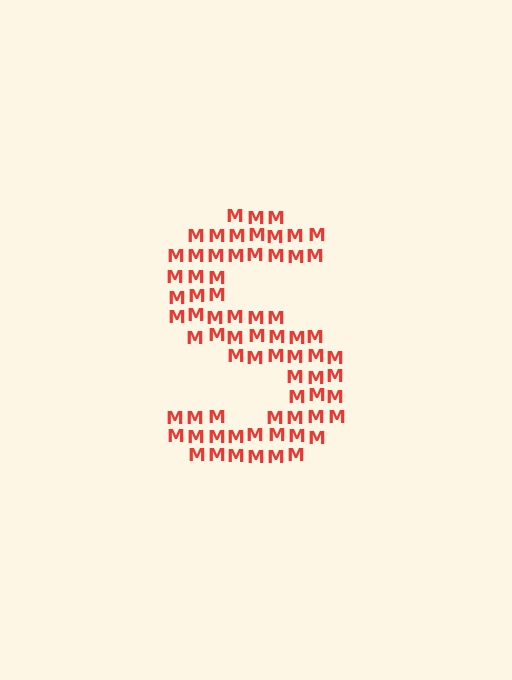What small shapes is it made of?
It is made of small letter M's.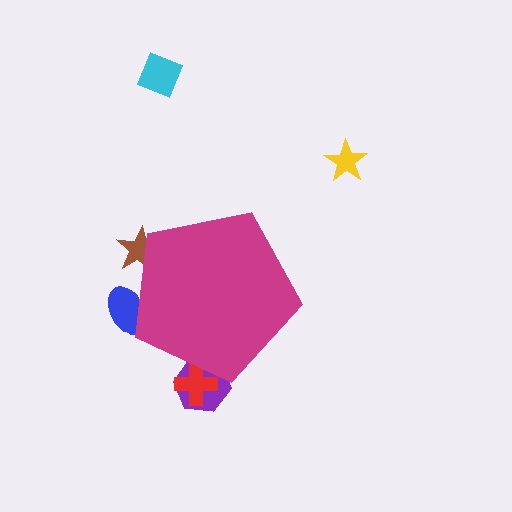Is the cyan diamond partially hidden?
No, the cyan diamond is fully visible.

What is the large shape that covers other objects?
A magenta pentagon.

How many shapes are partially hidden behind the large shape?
4 shapes are partially hidden.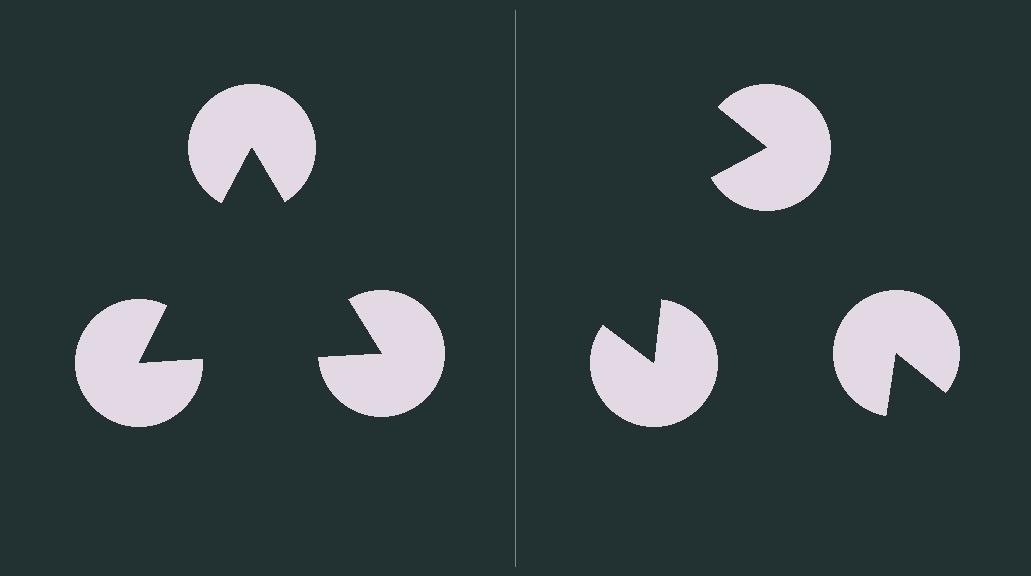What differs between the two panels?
The pac-man discs are positioned identically on both sides; only the wedge orientations differ. On the left they align to a triangle; on the right they are misaligned.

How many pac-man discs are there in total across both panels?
6 — 3 on each side.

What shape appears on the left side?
An illusory triangle.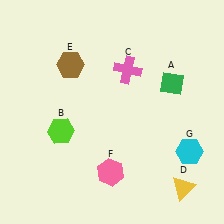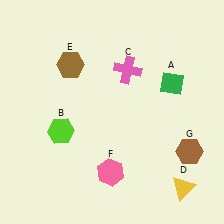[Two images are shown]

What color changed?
The hexagon (G) changed from cyan in Image 1 to brown in Image 2.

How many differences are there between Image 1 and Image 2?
There is 1 difference between the two images.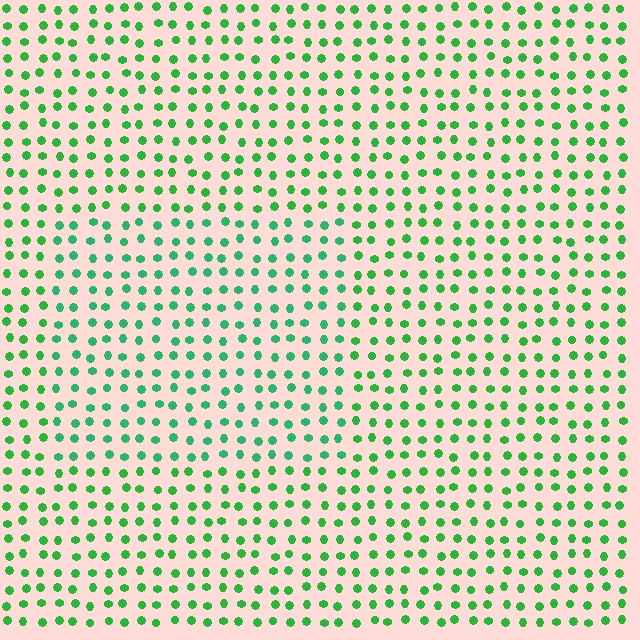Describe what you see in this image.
The image is filled with small green elements in a uniform arrangement. A rectangle-shaped region is visible where the elements are tinted to a slightly different hue, forming a subtle color boundary.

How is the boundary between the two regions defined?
The boundary is defined purely by a slight shift in hue (about 20 degrees). Spacing, size, and orientation are identical on both sides.